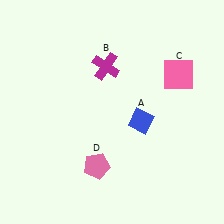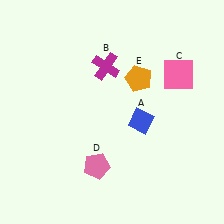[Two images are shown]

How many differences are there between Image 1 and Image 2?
There is 1 difference between the two images.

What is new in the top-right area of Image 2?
An orange pentagon (E) was added in the top-right area of Image 2.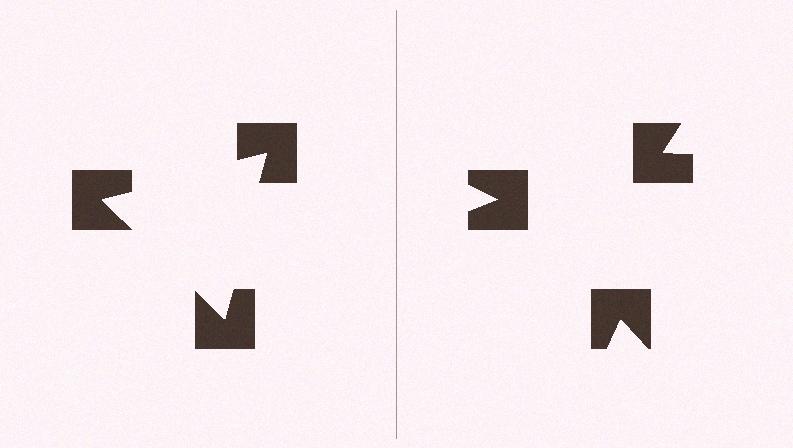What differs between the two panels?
The notched squares are positioned identically on both sides; only the wedge orientations differ. On the left they align to a triangle; on the right they are misaligned.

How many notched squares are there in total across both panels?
6 — 3 on each side.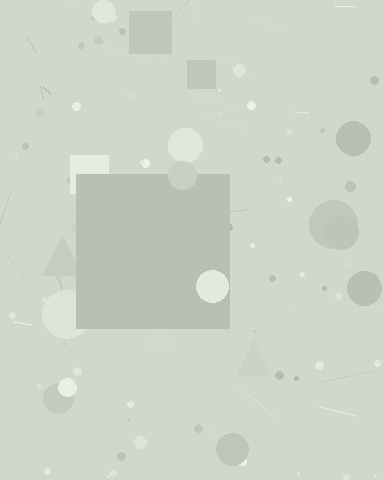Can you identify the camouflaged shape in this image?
The camouflaged shape is a square.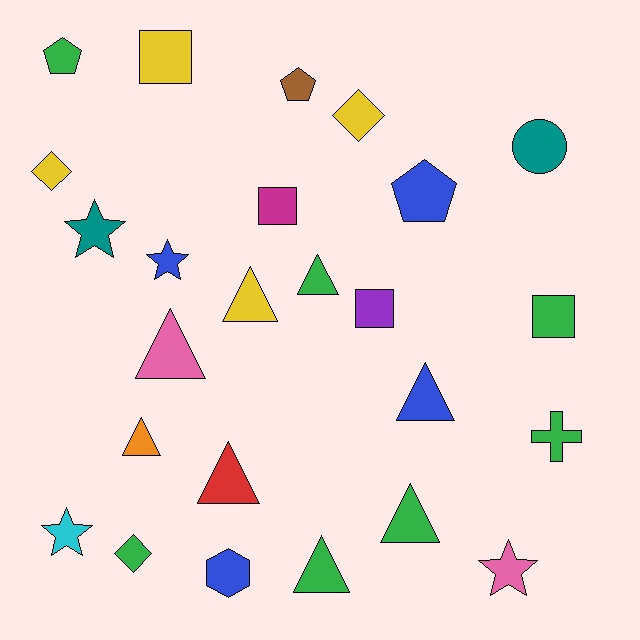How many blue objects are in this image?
There are 4 blue objects.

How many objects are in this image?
There are 25 objects.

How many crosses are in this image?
There is 1 cross.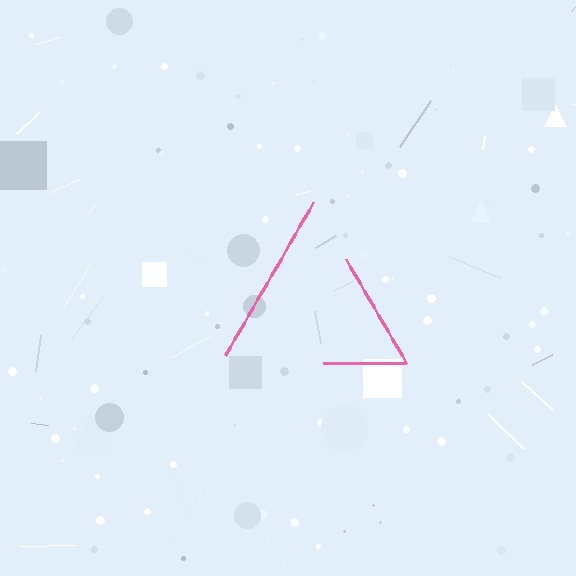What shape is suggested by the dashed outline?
The dashed outline suggests a triangle.